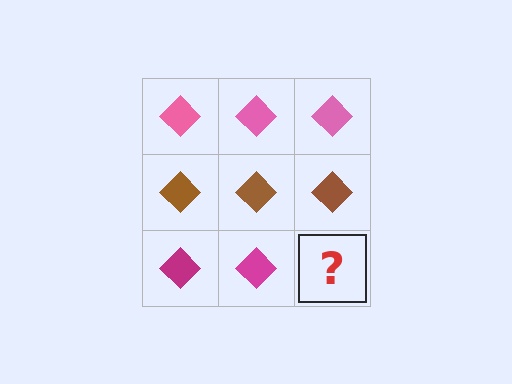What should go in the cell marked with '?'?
The missing cell should contain a magenta diamond.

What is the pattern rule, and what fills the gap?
The rule is that each row has a consistent color. The gap should be filled with a magenta diamond.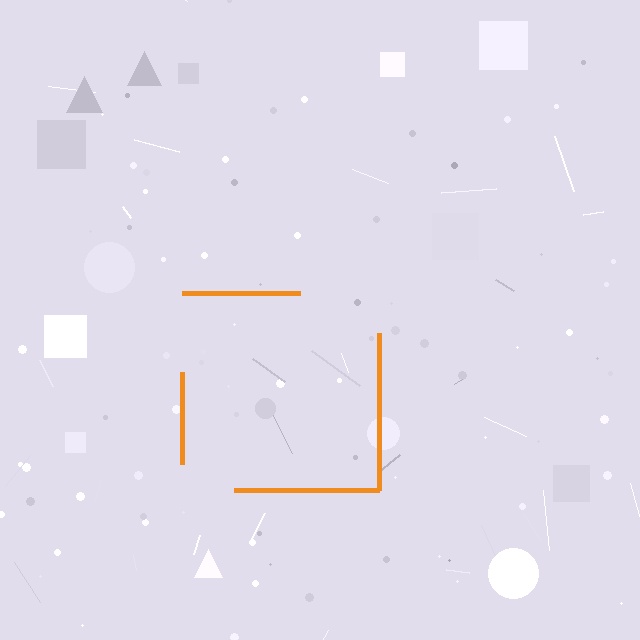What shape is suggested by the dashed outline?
The dashed outline suggests a square.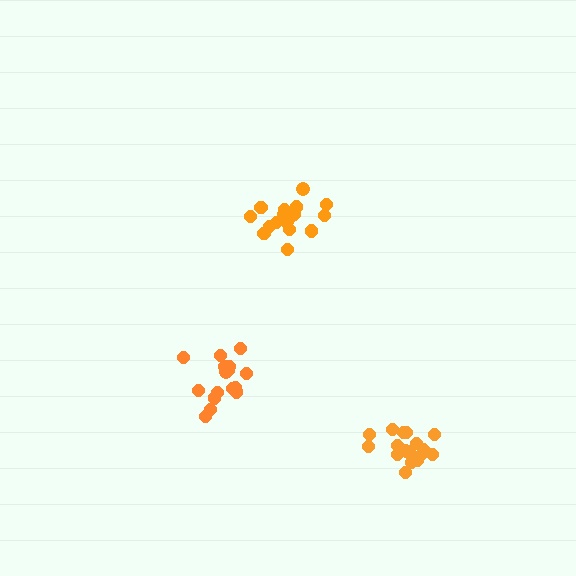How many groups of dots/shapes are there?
There are 3 groups.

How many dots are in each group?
Group 1: 18 dots, Group 2: 18 dots, Group 3: 16 dots (52 total).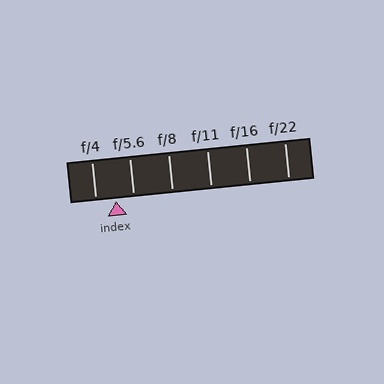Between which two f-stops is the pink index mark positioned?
The index mark is between f/4 and f/5.6.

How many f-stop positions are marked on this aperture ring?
There are 6 f-stop positions marked.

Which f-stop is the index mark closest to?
The index mark is closest to f/5.6.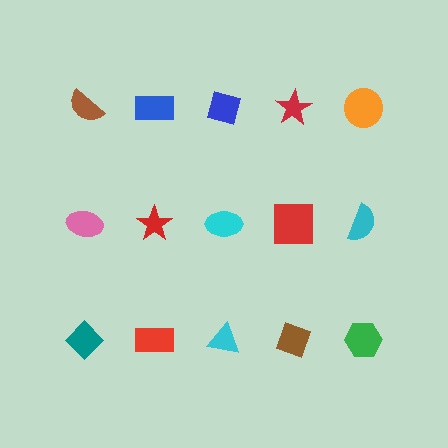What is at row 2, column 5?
A cyan semicircle.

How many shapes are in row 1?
5 shapes.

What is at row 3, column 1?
A teal diamond.